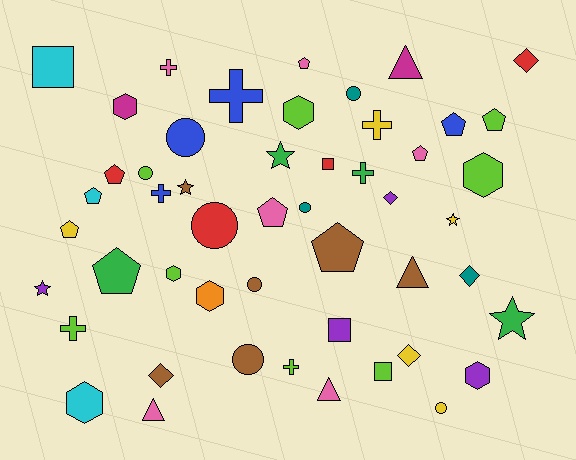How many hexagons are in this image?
There are 7 hexagons.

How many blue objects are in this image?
There are 4 blue objects.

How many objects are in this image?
There are 50 objects.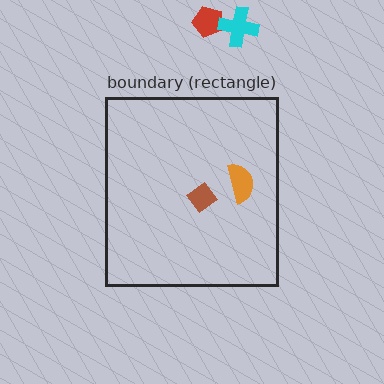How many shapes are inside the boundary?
2 inside, 2 outside.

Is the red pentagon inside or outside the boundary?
Outside.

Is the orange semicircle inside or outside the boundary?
Inside.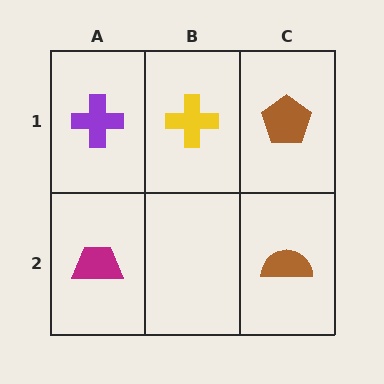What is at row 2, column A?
A magenta trapezoid.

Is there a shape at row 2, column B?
No, that cell is empty.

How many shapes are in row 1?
3 shapes.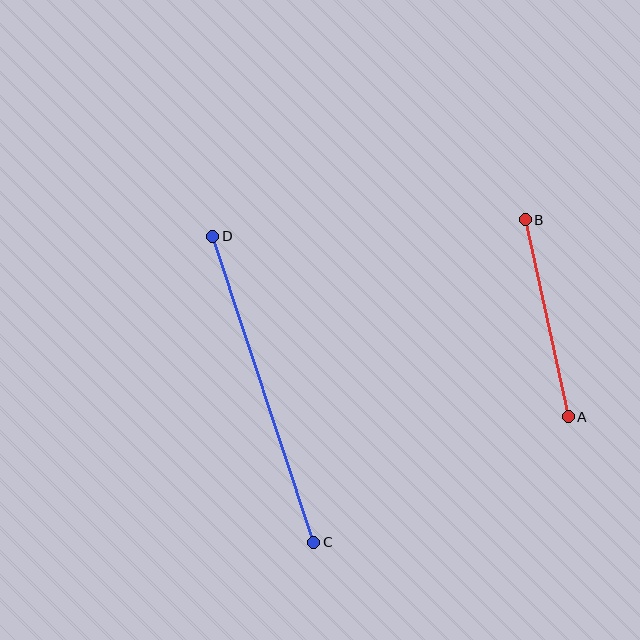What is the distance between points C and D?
The distance is approximately 322 pixels.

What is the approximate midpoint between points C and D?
The midpoint is at approximately (263, 389) pixels.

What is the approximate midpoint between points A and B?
The midpoint is at approximately (547, 318) pixels.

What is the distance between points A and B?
The distance is approximately 202 pixels.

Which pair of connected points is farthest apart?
Points C and D are farthest apart.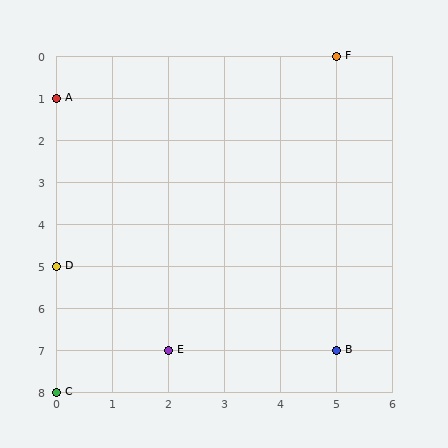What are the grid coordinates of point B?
Point B is at grid coordinates (5, 7).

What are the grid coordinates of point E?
Point E is at grid coordinates (2, 7).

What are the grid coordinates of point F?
Point F is at grid coordinates (5, 0).